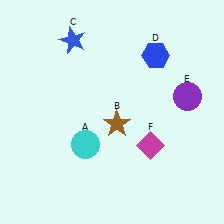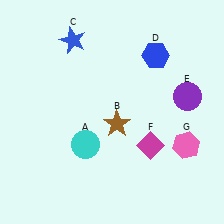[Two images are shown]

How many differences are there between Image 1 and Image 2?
There is 1 difference between the two images.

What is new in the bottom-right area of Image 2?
A pink hexagon (G) was added in the bottom-right area of Image 2.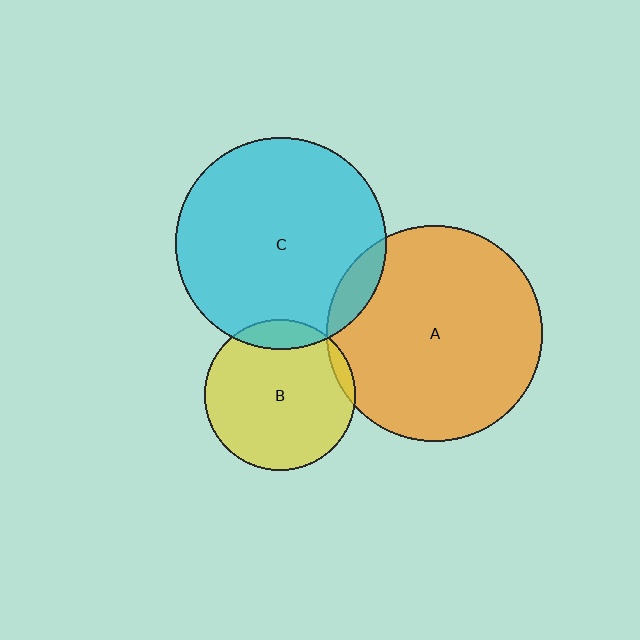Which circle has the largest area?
Circle A (orange).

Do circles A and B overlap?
Yes.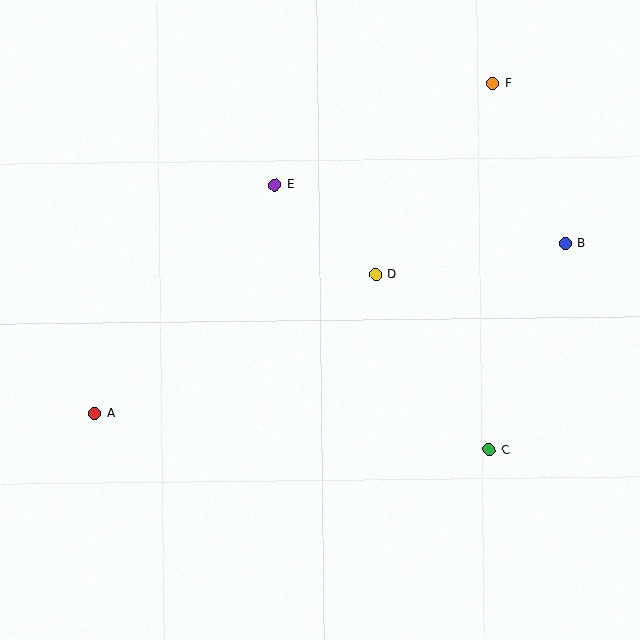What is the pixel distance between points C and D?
The distance between C and D is 209 pixels.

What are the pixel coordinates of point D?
Point D is at (376, 275).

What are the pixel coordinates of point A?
Point A is at (95, 413).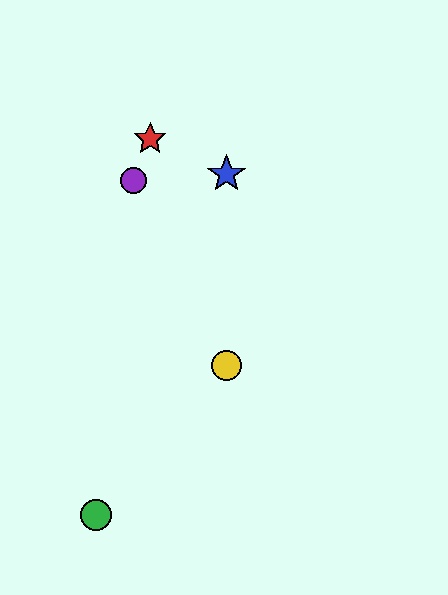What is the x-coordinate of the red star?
The red star is at x≈150.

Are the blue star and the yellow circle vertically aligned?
Yes, both are at x≈226.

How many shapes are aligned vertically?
2 shapes (the blue star, the yellow circle) are aligned vertically.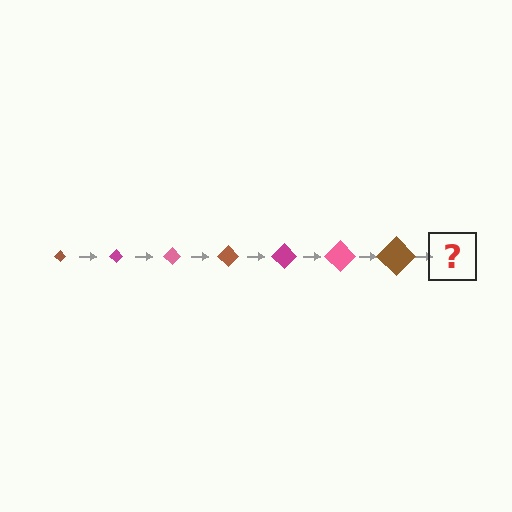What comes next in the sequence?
The next element should be a magenta diamond, larger than the previous one.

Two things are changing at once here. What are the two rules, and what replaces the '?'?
The two rules are that the diamond grows larger each step and the color cycles through brown, magenta, and pink. The '?' should be a magenta diamond, larger than the previous one.